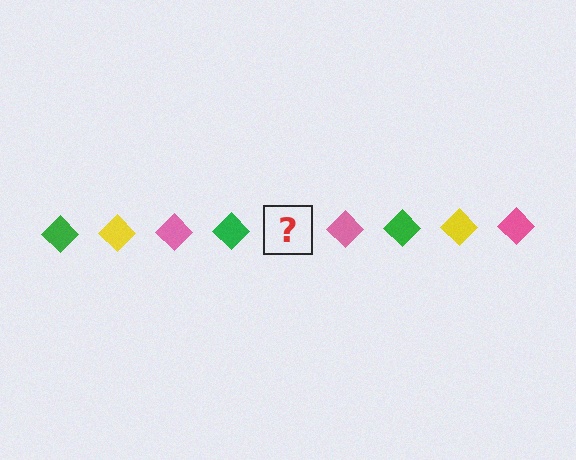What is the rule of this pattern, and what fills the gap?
The rule is that the pattern cycles through green, yellow, pink diamonds. The gap should be filled with a yellow diamond.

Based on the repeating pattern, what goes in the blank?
The blank should be a yellow diamond.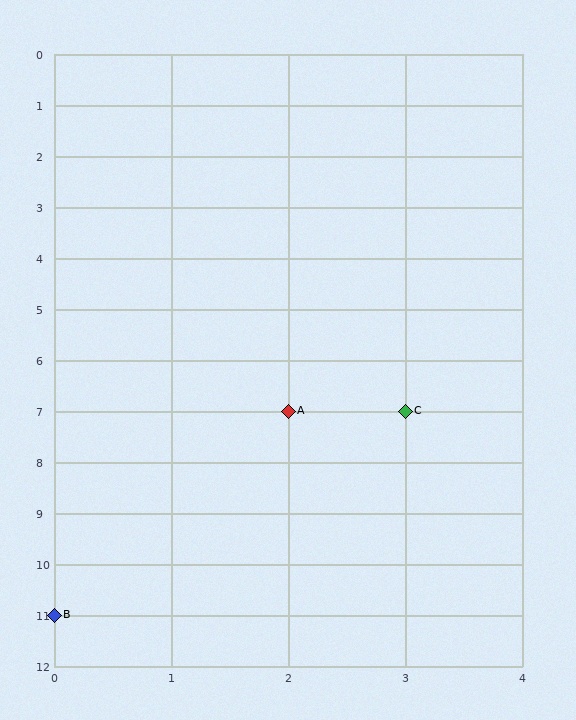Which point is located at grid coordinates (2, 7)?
Point A is at (2, 7).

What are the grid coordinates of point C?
Point C is at grid coordinates (3, 7).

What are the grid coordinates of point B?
Point B is at grid coordinates (0, 11).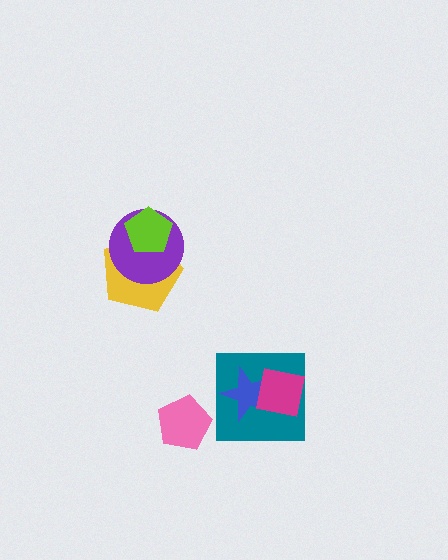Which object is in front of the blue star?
The magenta square is in front of the blue star.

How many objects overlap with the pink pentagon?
0 objects overlap with the pink pentagon.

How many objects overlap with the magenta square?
2 objects overlap with the magenta square.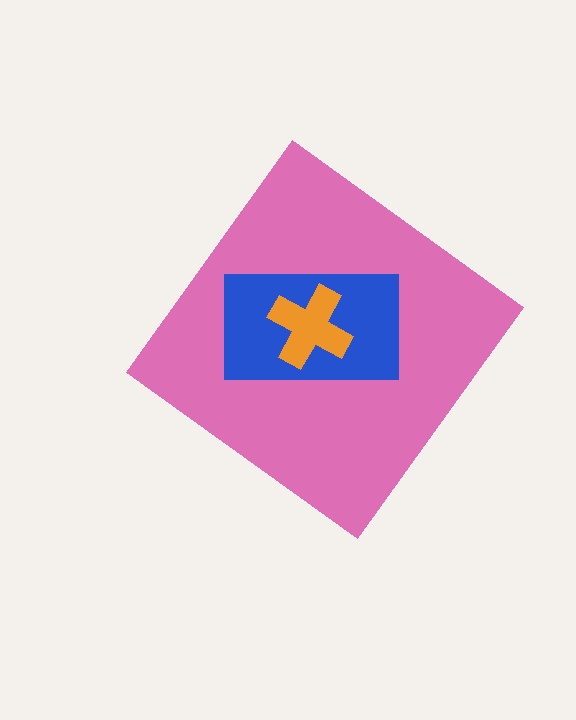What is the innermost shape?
The orange cross.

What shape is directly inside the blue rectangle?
The orange cross.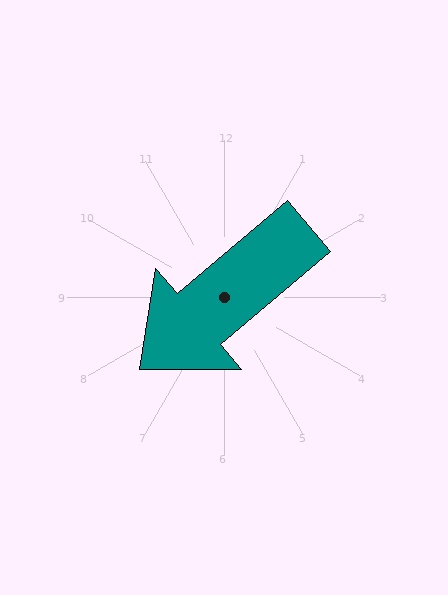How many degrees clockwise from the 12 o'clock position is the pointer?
Approximately 230 degrees.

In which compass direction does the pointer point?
Southwest.